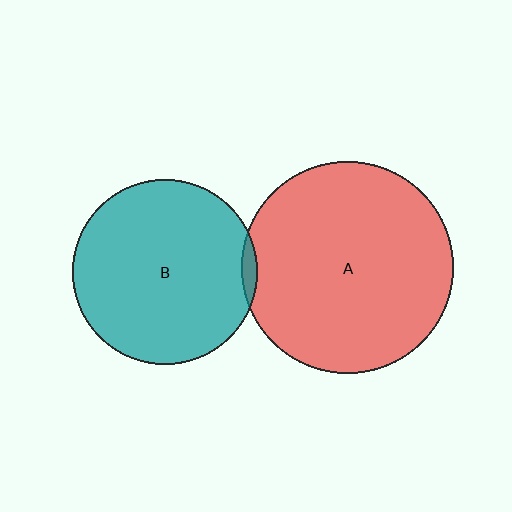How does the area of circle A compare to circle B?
Approximately 1.3 times.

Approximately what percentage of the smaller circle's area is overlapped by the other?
Approximately 5%.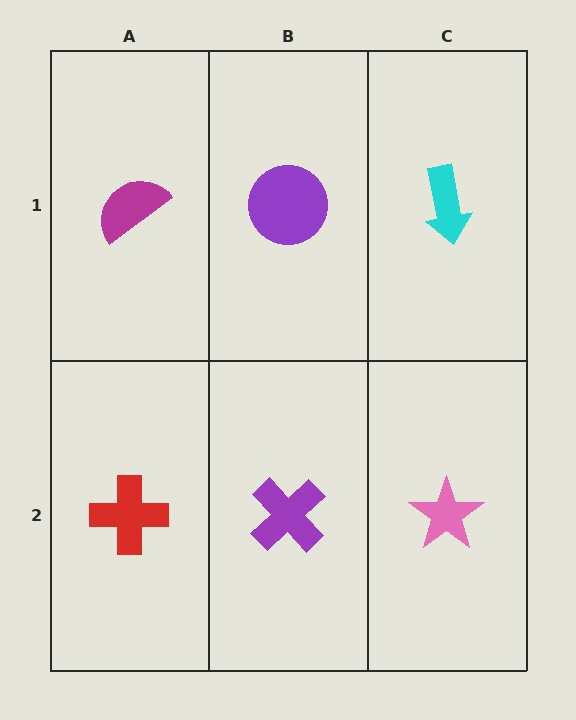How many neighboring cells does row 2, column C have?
2.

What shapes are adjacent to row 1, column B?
A purple cross (row 2, column B), a magenta semicircle (row 1, column A), a cyan arrow (row 1, column C).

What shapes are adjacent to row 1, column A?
A red cross (row 2, column A), a purple circle (row 1, column B).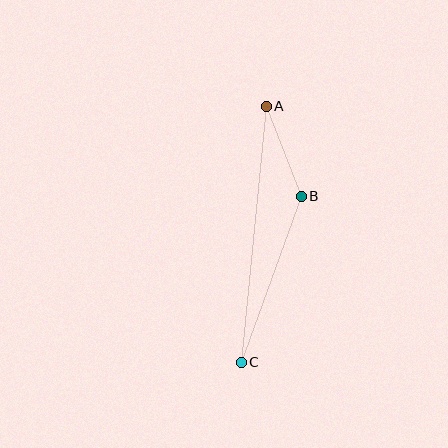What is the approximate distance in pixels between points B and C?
The distance between B and C is approximately 176 pixels.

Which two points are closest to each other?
Points A and B are closest to each other.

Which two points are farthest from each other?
Points A and C are farthest from each other.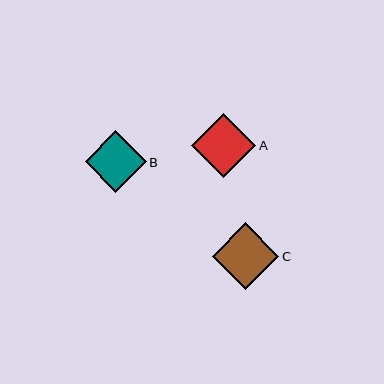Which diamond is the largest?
Diamond C is the largest with a size of approximately 66 pixels.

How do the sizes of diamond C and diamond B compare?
Diamond C and diamond B are approximately the same size.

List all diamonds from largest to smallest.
From largest to smallest: C, A, B.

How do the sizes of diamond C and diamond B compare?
Diamond C and diamond B are approximately the same size.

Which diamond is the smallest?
Diamond B is the smallest with a size of approximately 61 pixels.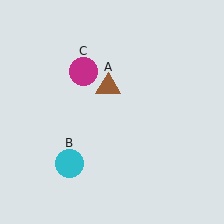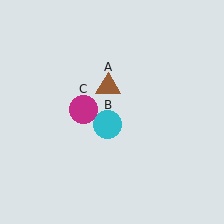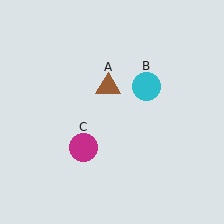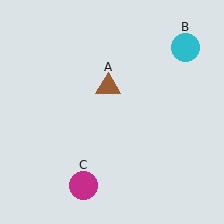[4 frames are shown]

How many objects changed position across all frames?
2 objects changed position: cyan circle (object B), magenta circle (object C).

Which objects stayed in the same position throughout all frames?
Brown triangle (object A) remained stationary.